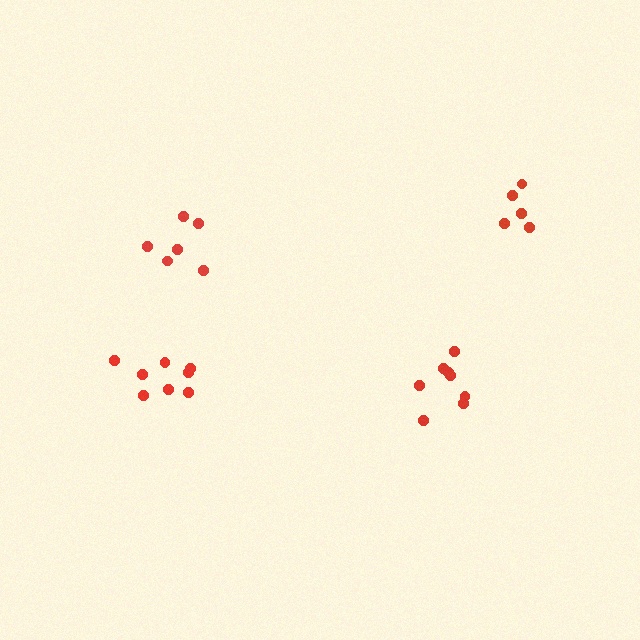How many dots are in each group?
Group 1: 5 dots, Group 2: 6 dots, Group 3: 8 dots, Group 4: 8 dots (27 total).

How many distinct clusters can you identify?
There are 4 distinct clusters.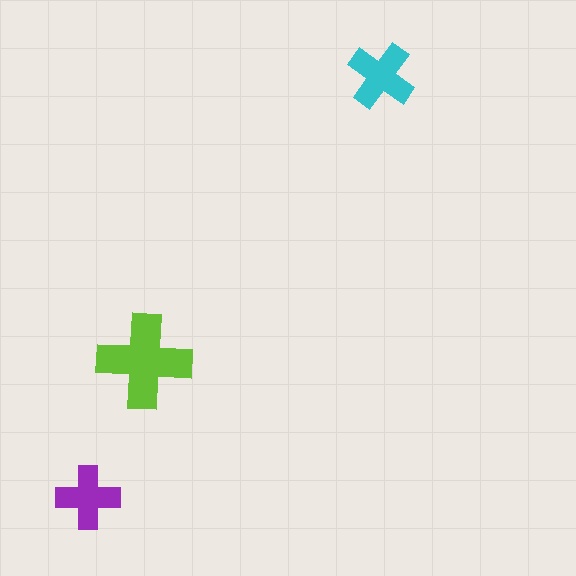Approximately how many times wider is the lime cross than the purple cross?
About 1.5 times wider.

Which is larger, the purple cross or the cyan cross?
The cyan one.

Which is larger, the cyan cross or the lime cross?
The lime one.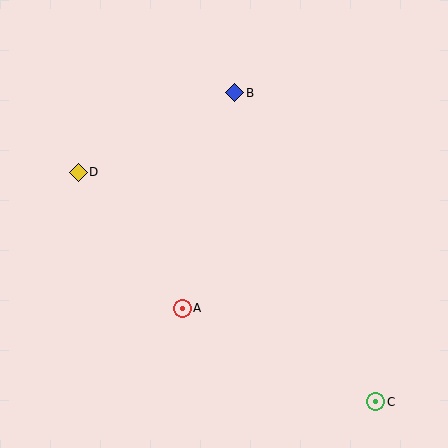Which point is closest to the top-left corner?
Point D is closest to the top-left corner.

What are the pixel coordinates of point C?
Point C is at (376, 402).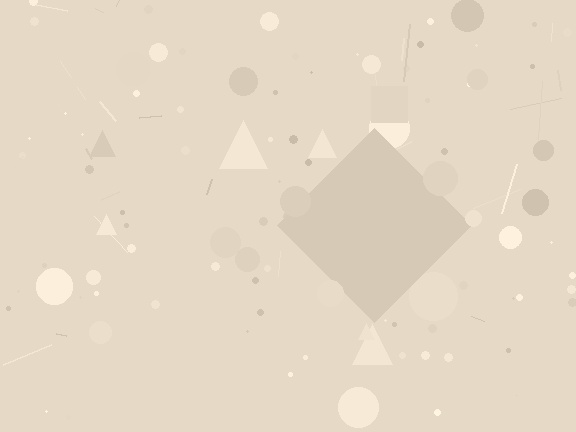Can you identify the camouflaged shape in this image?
The camouflaged shape is a diamond.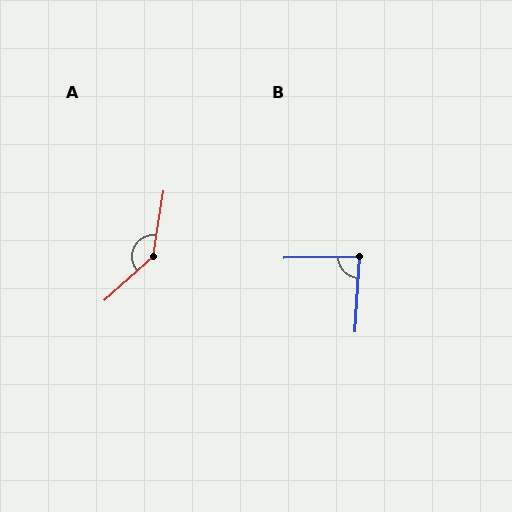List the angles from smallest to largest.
B (86°), A (141°).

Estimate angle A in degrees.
Approximately 141 degrees.